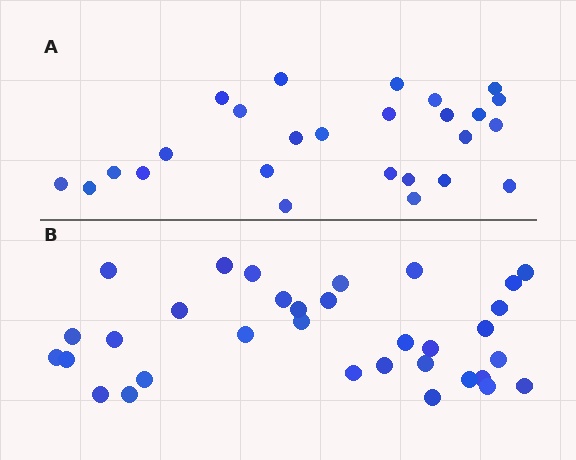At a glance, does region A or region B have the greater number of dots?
Region B (the bottom region) has more dots.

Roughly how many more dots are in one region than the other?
Region B has roughly 8 or so more dots than region A.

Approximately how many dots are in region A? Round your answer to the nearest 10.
About 30 dots. (The exact count is 26, which rounds to 30.)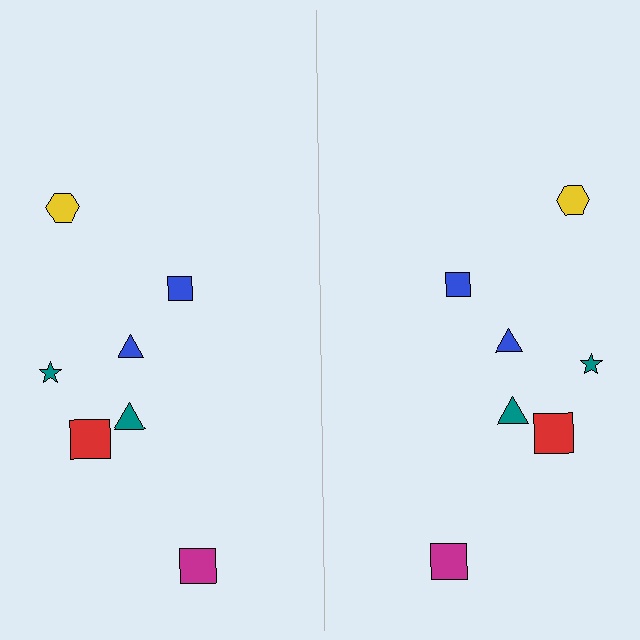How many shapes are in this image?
There are 14 shapes in this image.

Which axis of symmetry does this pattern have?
The pattern has a vertical axis of symmetry running through the center of the image.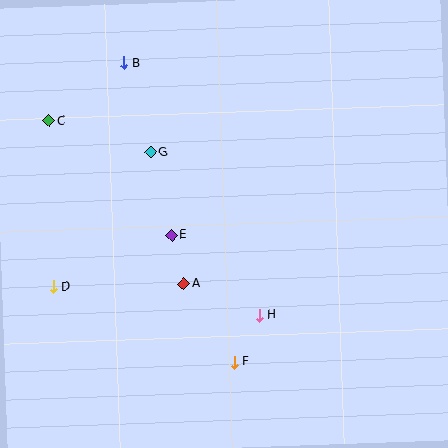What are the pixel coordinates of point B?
Point B is at (124, 63).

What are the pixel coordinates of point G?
Point G is at (151, 152).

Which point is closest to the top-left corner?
Point C is closest to the top-left corner.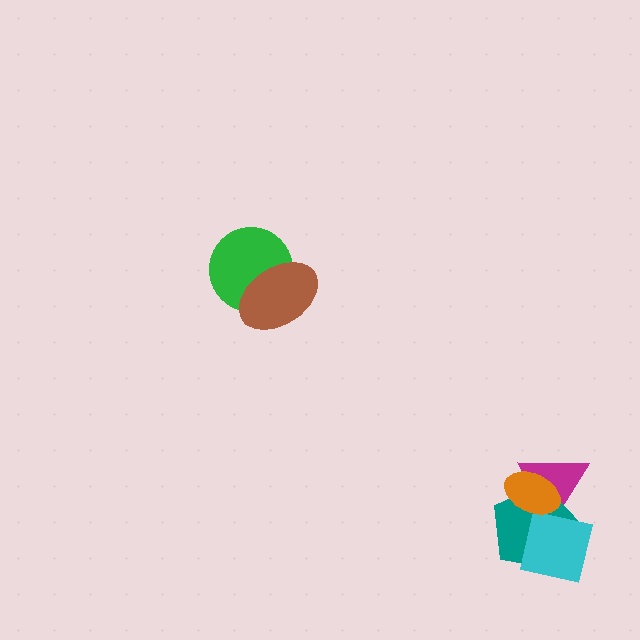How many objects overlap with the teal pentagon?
3 objects overlap with the teal pentagon.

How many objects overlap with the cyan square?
3 objects overlap with the cyan square.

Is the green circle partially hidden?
Yes, it is partially covered by another shape.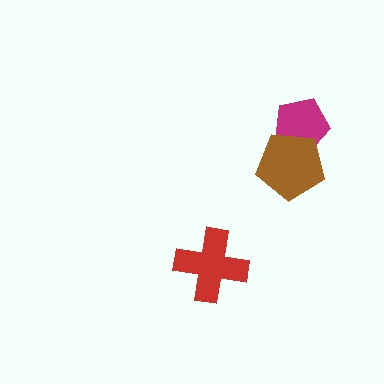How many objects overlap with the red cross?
0 objects overlap with the red cross.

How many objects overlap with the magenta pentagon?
1 object overlaps with the magenta pentagon.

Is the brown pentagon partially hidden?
No, no other shape covers it.